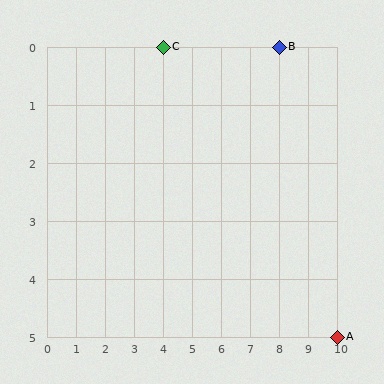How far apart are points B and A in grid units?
Points B and A are 2 columns and 5 rows apart (about 5.4 grid units diagonally).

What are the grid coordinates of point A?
Point A is at grid coordinates (10, 5).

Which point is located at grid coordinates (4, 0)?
Point C is at (4, 0).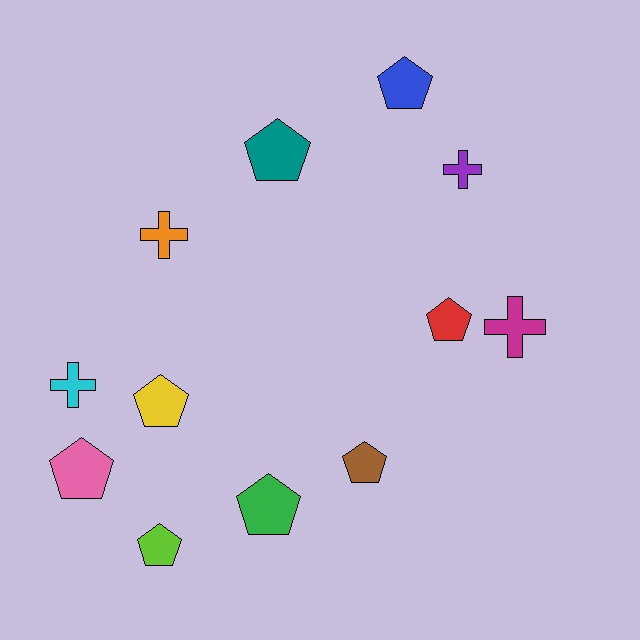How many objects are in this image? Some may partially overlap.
There are 12 objects.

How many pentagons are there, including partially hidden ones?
There are 8 pentagons.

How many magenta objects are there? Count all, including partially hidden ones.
There is 1 magenta object.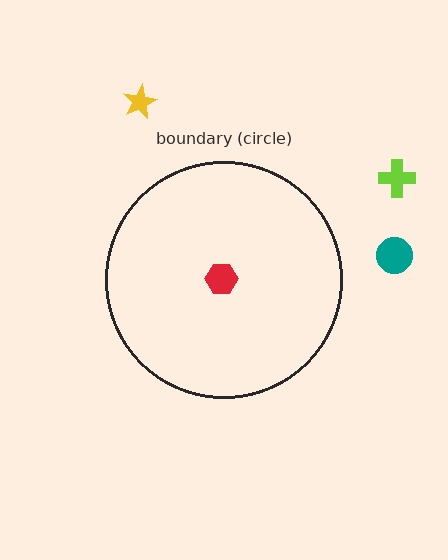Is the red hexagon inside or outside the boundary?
Inside.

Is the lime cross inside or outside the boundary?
Outside.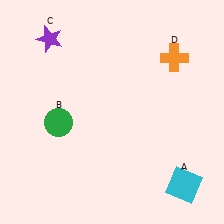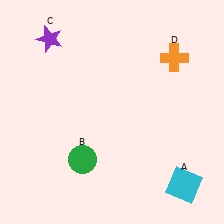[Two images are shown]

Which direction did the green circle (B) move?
The green circle (B) moved down.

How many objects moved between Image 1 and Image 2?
1 object moved between the two images.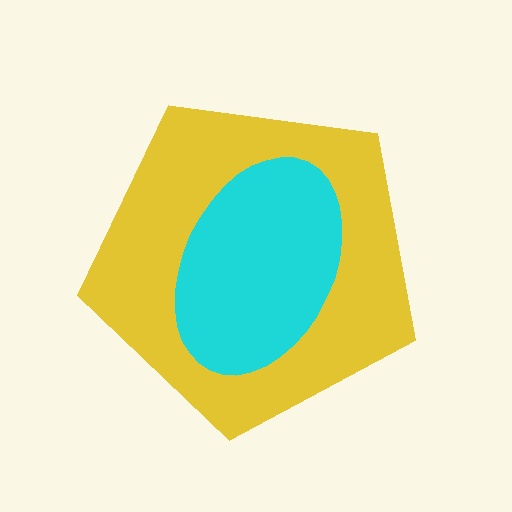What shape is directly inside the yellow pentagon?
The cyan ellipse.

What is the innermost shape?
The cyan ellipse.